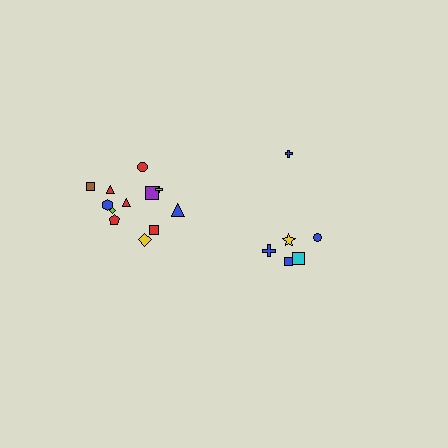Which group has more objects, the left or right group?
The left group.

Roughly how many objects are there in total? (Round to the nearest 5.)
Roughly 20 objects in total.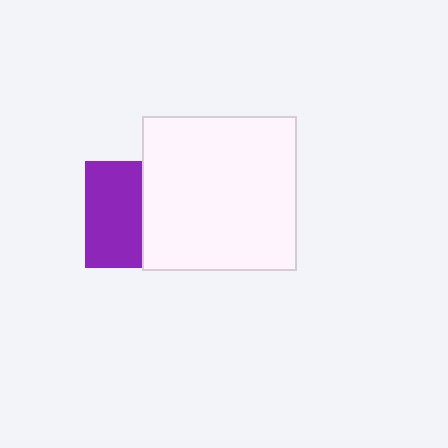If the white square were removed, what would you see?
You would see the complete purple square.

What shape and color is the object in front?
The object in front is a white square.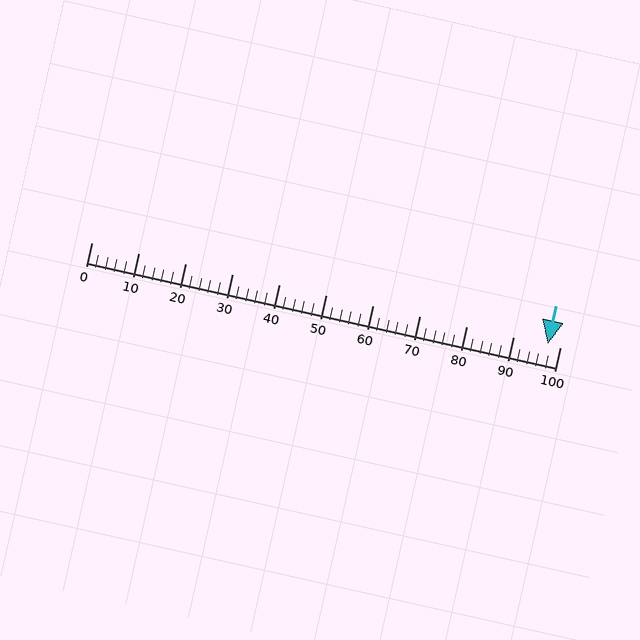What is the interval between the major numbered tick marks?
The major tick marks are spaced 10 units apart.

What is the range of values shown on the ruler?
The ruler shows values from 0 to 100.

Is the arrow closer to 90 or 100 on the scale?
The arrow is closer to 100.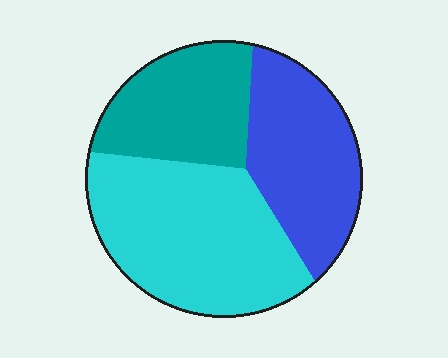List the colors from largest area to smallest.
From largest to smallest: cyan, blue, teal.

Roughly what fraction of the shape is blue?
Blue takes up about one third (1/3) of the shape.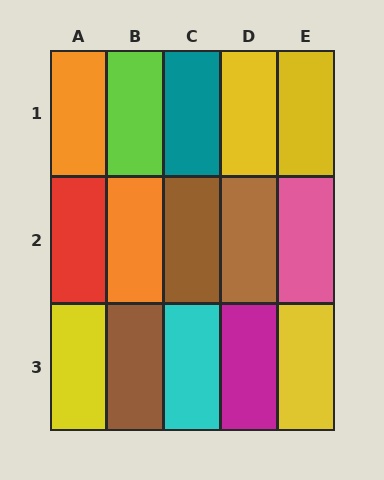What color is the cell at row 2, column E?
Pink.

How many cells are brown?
3 cells are brown.